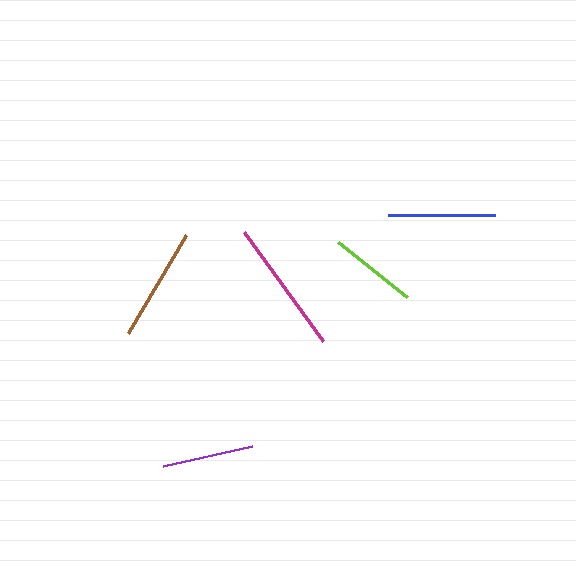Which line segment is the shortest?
The lime line is the shortest at approximately 87 pixels.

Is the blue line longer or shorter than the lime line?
The blue line is longer than the lime line.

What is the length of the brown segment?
The brown segment is approximately 114 pixels long.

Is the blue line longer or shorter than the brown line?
The brown line is longer than the blue line.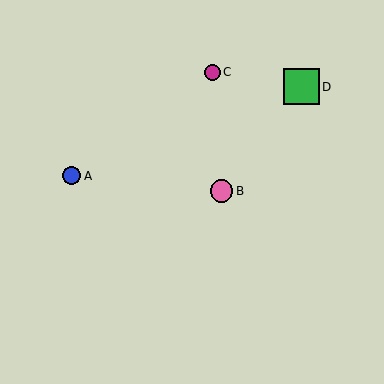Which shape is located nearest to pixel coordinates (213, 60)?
The magenta circle (labeled C) at (212, 72) is nearest to that location.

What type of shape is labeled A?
Shape A is a blue circle.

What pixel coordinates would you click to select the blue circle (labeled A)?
Click at (72, 176) to select the blue circle A.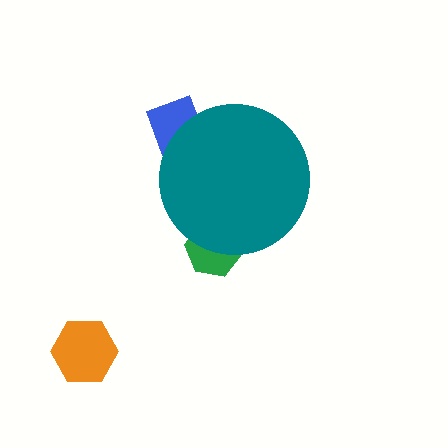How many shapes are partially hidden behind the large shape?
2 shapes are partially hidden.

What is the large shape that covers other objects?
A teal circle.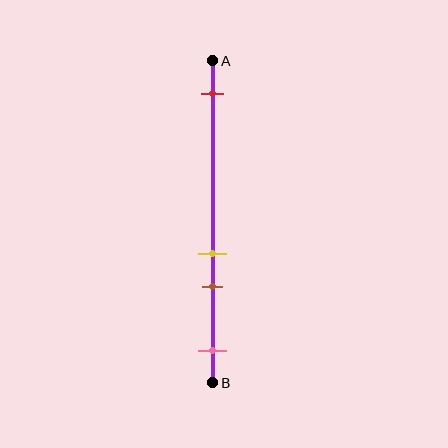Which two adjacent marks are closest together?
The yellow and brown marks are the closest adjacent pair.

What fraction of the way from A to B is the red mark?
The red mark is approximately 10% (0.1) of the way from A to B.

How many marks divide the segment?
There are 4 marks dividing the segment.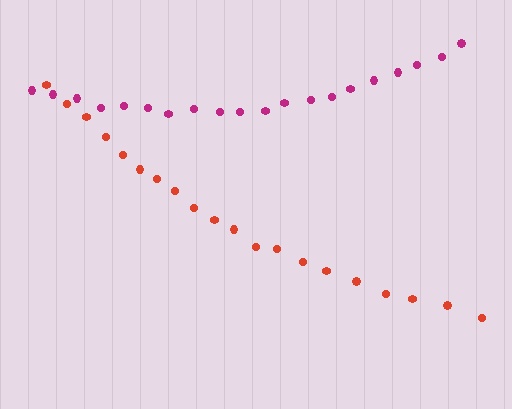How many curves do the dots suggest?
There are 2 distinct paths.